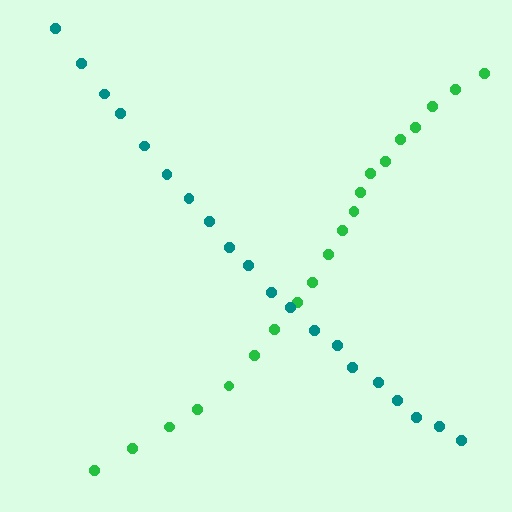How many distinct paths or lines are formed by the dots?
There are 2 distinct paths.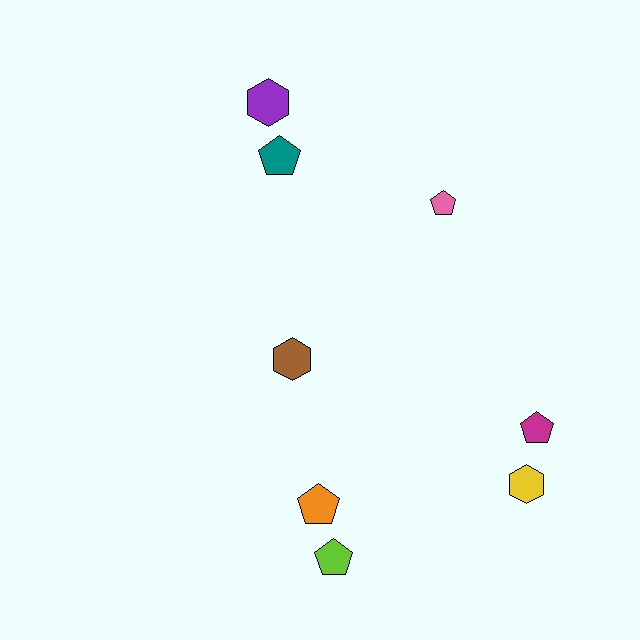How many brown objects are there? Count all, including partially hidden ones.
There is 1 brown object.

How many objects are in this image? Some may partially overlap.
There are 8 objects.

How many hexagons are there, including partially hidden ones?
There are 3 hexagons.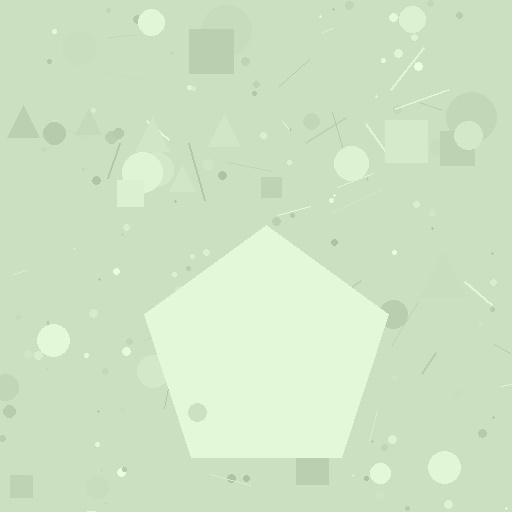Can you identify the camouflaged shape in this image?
The camouflaged shape is a pentagon.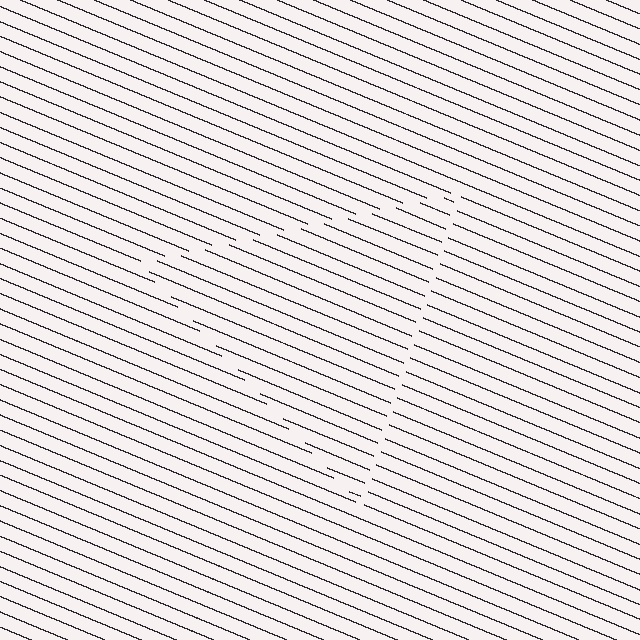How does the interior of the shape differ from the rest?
The interior of the shape contains the same grating, shifted by half a period — the contour is defined by the phase discontinuity where line-ends from the inner and outer gratings abut.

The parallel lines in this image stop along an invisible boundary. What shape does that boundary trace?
An illusory triangle. The interior of the shape contains the same grating, shifted by half a period — the contour is defined by the phase discontinuity where line-ends from the inner and outer gratings abut.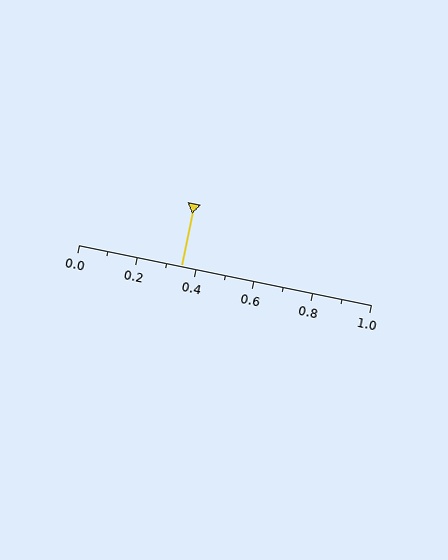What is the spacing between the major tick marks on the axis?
The major ticks are spaced 0.2 apart.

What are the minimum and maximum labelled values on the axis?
The axis runs from 0.0 to 1.0.